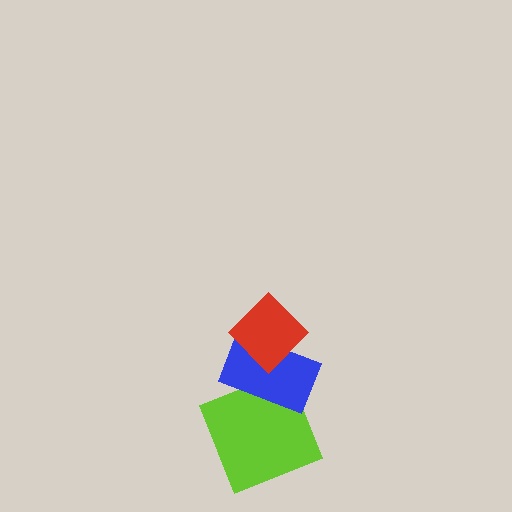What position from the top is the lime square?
The lime square is 3rd from the top.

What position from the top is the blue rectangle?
The blue rectangle is 2nd from the top.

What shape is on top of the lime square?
The blue rectangle is on top of the lime square.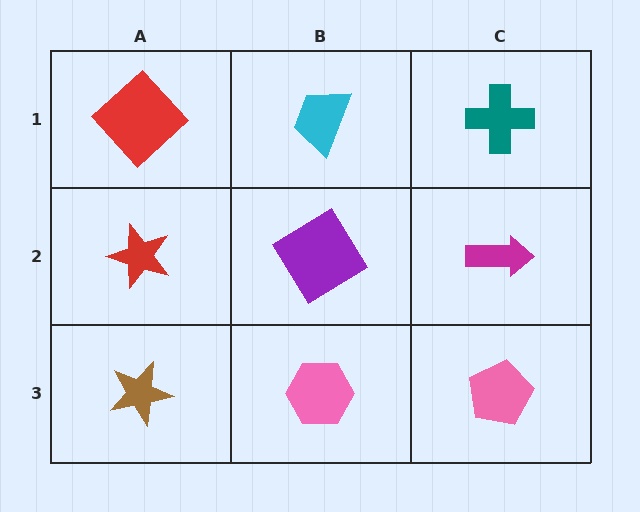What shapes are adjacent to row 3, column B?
A purple diamond (row 2, column B), a brown star (row 3, column A), a pink pentagon (row 3, column C).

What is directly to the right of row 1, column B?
A teal cross.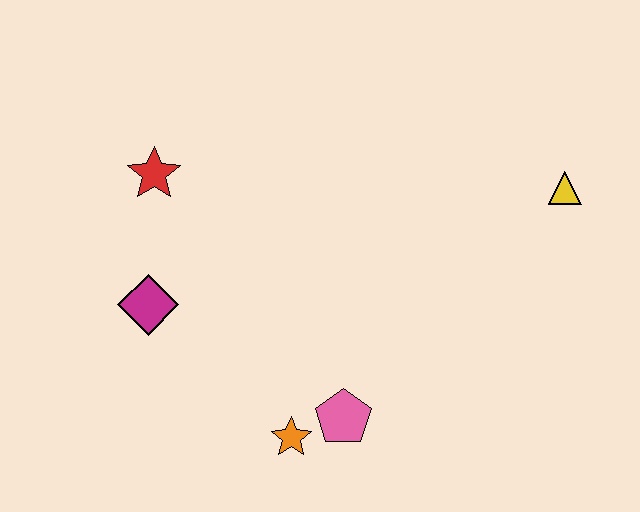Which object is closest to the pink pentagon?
The orange star is closest to the pink pentagon.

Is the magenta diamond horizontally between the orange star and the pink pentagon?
No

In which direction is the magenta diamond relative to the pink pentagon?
The magenta diamond is to the left of the pink pentagon.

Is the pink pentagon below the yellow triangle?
Yes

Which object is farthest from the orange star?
The yellow triangle is farthest from the orange star.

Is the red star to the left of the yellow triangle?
Yes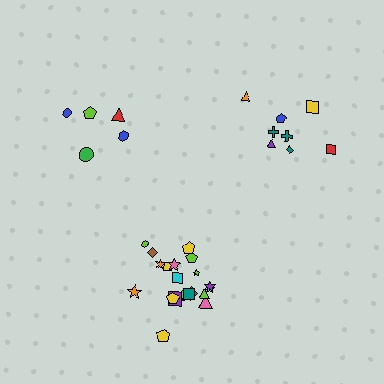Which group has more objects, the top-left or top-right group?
The top-right group.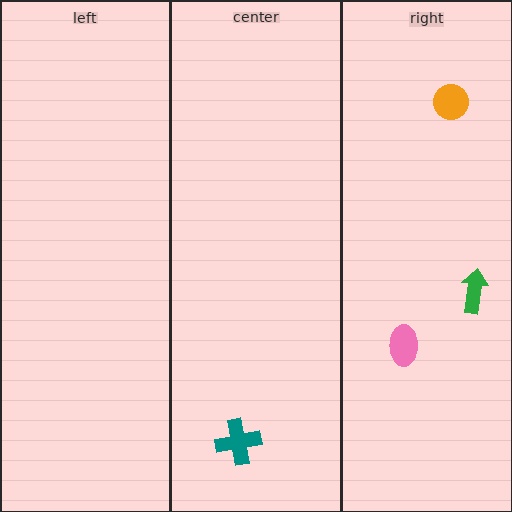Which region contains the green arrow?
The right region.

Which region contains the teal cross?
The center region.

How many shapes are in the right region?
3.